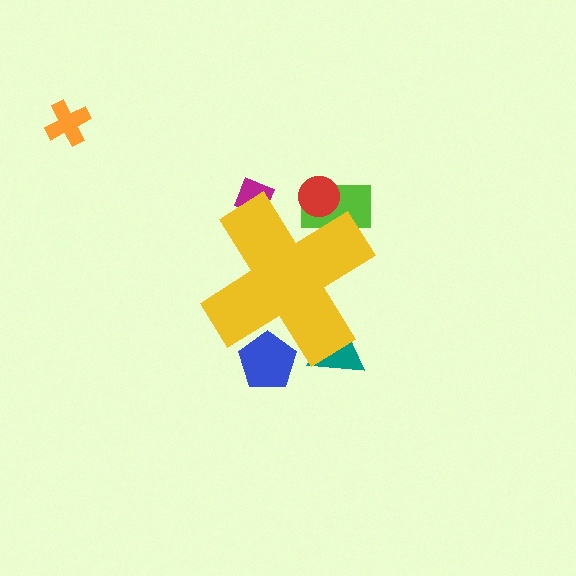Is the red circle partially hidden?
Yes, the red circle is partially hidden behind the yellow cross.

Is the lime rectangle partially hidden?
Yes, the lime rectangle is partially hidden behind the yellow cross.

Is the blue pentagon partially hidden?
Yes, the blue pentagon is partially hidden behind the yellow cross.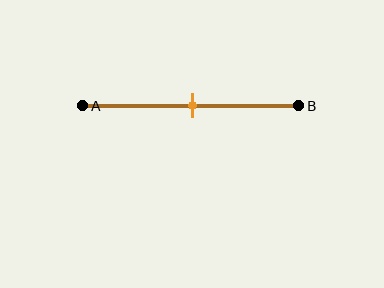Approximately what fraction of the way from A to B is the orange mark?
The orange mark is approximately 50% of the way from A to B.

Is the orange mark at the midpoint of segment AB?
Yes, the mark is approximately at the midpoint.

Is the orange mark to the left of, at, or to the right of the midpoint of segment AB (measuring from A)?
The orange mark is approximately at the midpoint of segment AB.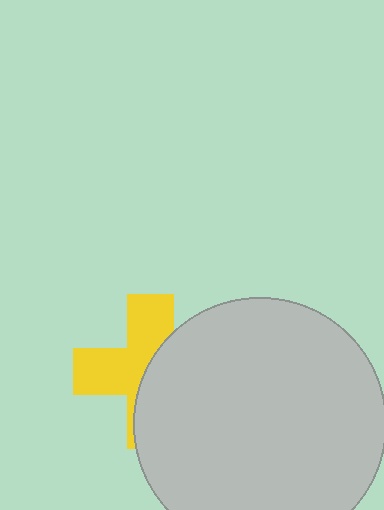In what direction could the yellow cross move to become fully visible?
The yellow cross could move left. That would shift it out from behind the light gray circle entirely.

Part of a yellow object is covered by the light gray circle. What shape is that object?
It is a cross.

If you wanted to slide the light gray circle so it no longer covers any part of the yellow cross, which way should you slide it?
Slide it right — that is the most direct way to separate the two shapes.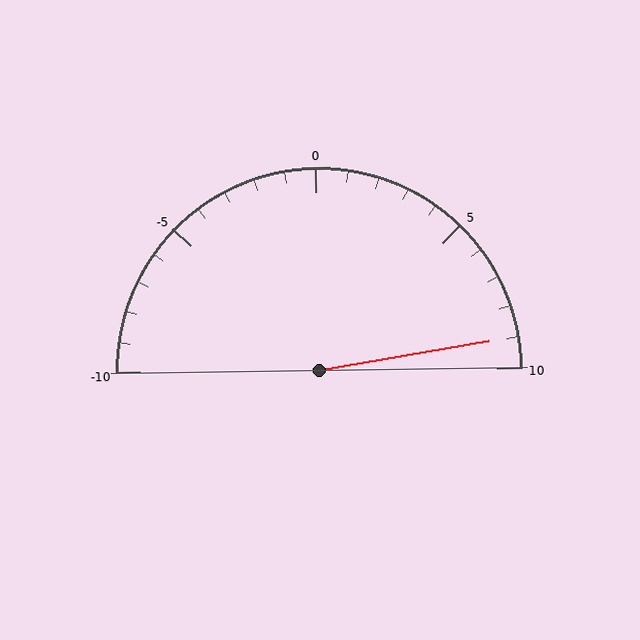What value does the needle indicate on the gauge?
The needle indicates approximately 9.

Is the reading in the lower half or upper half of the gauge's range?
The reading is in the upper half of the range (-10 to 10).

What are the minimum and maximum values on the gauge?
The gauge ranges from -10 to 10.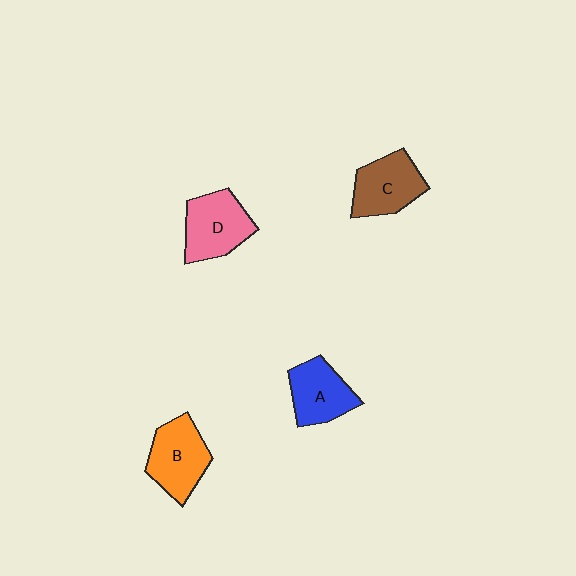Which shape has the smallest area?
Shape A (blue).